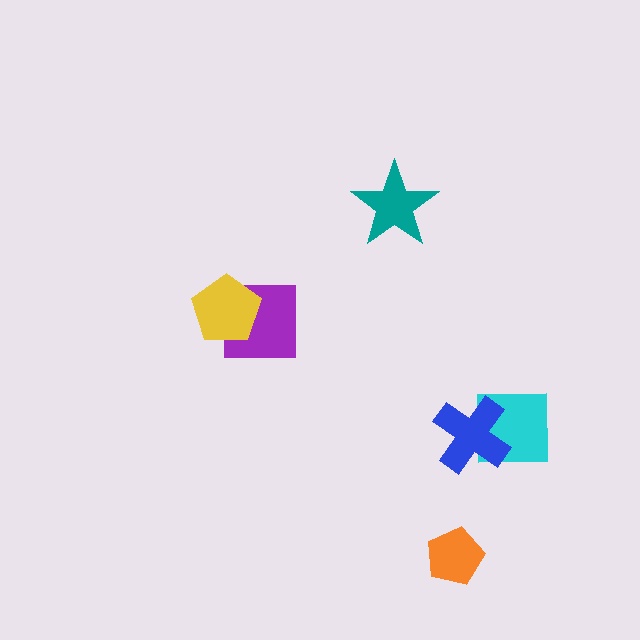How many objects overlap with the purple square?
1 object overlaps with the purple square.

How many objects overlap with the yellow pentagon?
1 object overlaps with the yellow pentagon.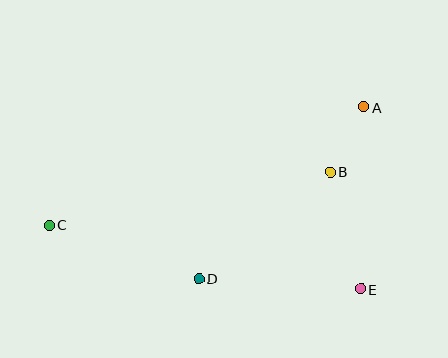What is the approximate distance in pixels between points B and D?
The distance between B and D is approximately 170 pixels.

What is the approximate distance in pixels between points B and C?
The distance between B and C is approximately 287 pixels.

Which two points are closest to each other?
Points A and B are closest to each other.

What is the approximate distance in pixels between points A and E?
The distance between A and E is approximately 182 pixels.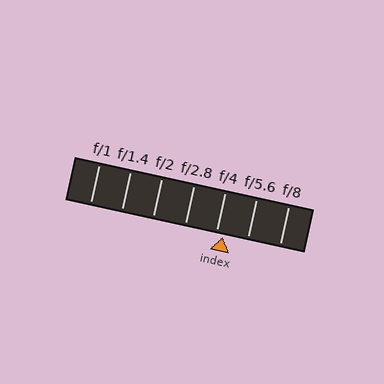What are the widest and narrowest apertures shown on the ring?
The widest aperture shown is f/1 and the narrowest is f/8.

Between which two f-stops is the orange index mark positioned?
The index mark is between f/4 and f/5.6.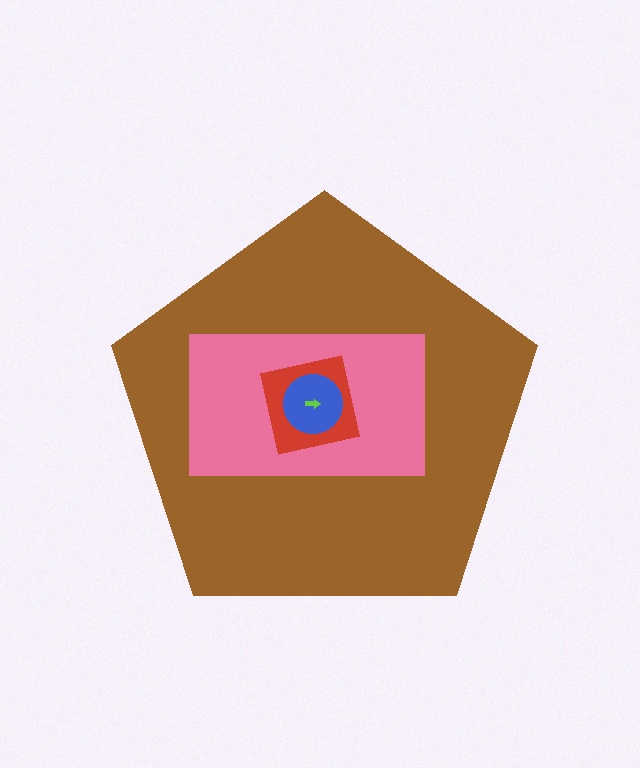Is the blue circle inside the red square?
Yes.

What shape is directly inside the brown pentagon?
The pink rectangle.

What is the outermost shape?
The brown pentagon.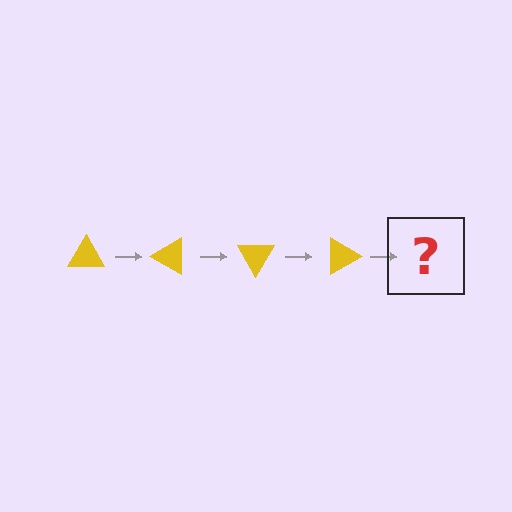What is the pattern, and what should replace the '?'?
The pattern is that the triangle rotates 30 degrees each step. The '?' should be a yellow triangle rotated 120 degrees.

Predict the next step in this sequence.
The next step is a yellow triangle rotated 120 degrees.